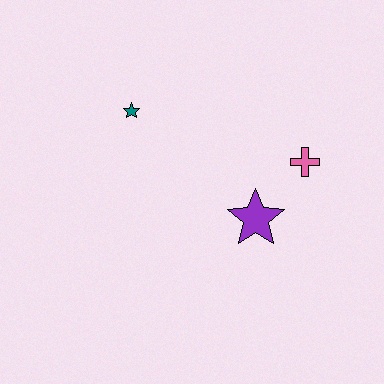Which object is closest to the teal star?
The purple star is closest to the teal star.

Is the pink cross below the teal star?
Yes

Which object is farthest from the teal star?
The pink cross is farthest from the teal star.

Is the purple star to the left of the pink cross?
Yes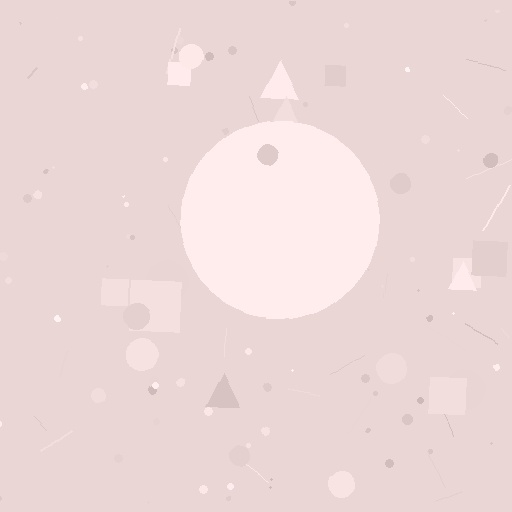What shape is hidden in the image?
A circle is hidden in the image.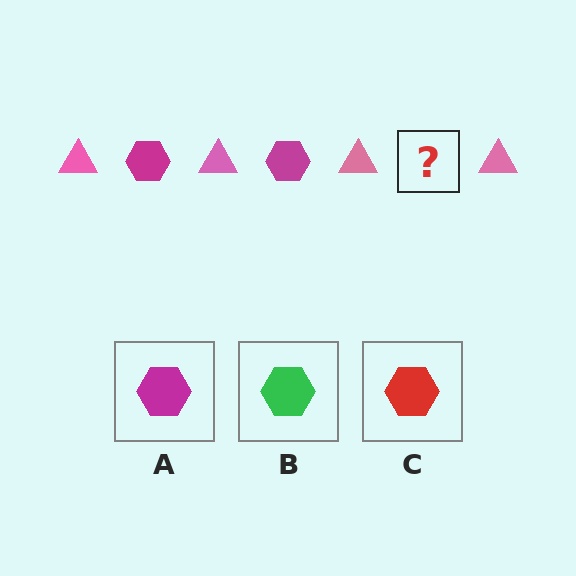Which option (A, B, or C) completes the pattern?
A.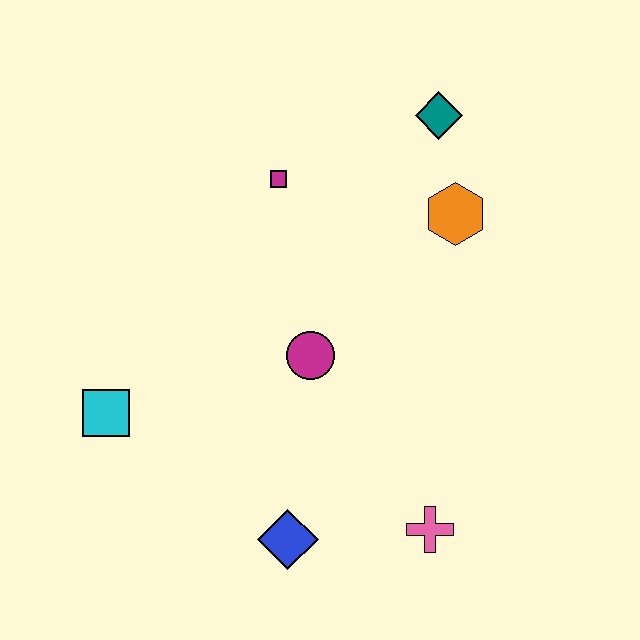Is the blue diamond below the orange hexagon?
Yes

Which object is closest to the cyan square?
The magenta circle is closest to the cyan square.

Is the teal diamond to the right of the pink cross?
Yes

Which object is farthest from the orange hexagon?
The cyan square is farthest from the orange hexagon.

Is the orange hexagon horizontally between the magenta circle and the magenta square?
No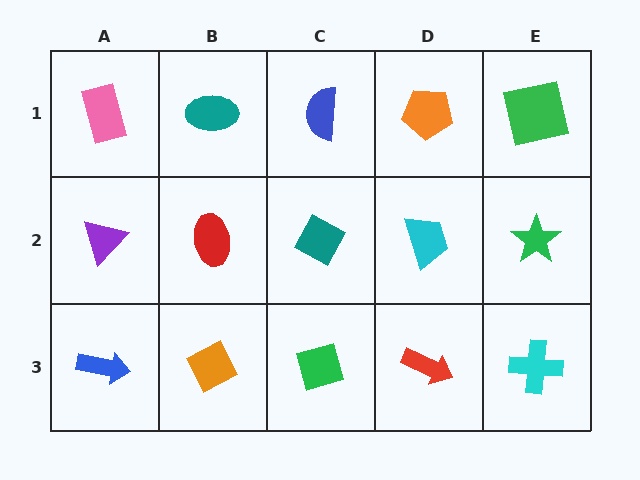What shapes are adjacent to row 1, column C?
A teal diamond (row 2, column C), a teal ellipse (row 1, column B), an orange pentagon (row 1, column D).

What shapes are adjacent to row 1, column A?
A purple triangle (row 2, column A), a teal ellipse (row 1, column B).